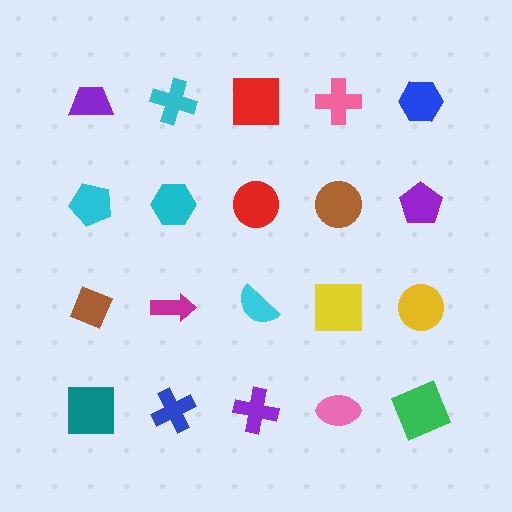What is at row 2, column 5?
A purple pentagon.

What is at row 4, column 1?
A teal square.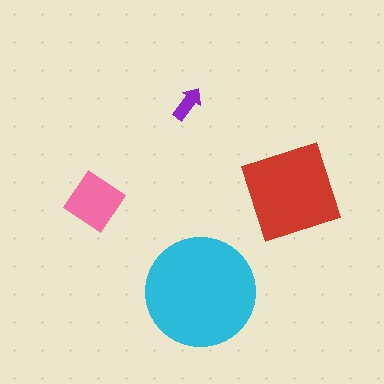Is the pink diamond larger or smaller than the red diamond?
Smaller.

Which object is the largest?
The cyan circle.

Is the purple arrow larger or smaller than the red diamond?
Smaller.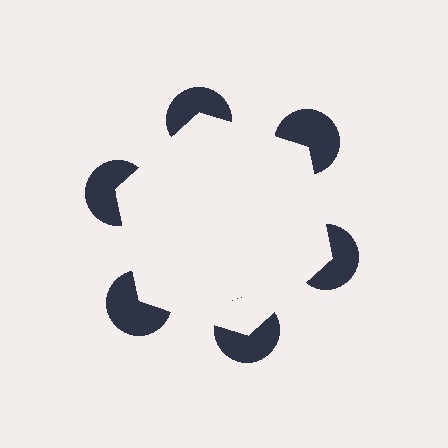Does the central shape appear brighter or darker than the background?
It typically appears slightly brighter than the background, even though no actual brightness change is drawn.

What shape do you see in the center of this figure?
An illusory hexagon — its edges are inferred from the aligned wedge cuts in the pac-man discs, not physically drawn.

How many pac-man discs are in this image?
There are 6 — one at each vertex of the illusory hexagon.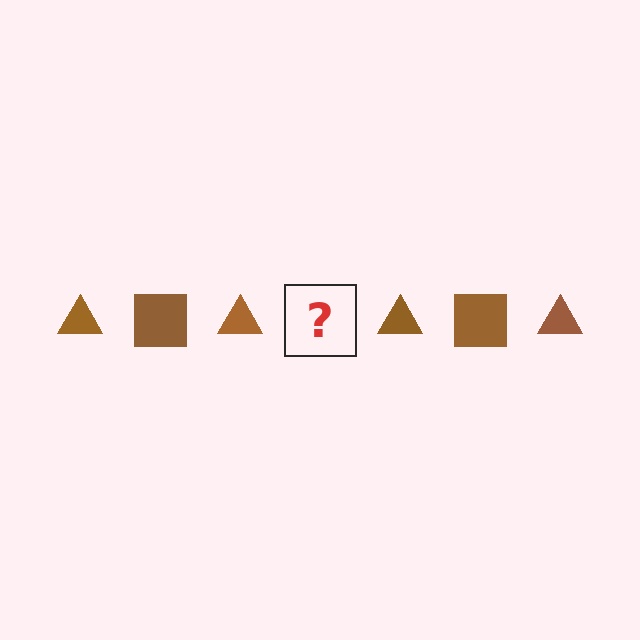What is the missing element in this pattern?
The missing element is a brown square.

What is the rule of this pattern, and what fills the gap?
The rule is that the pattern cycles through triangle, square shapes in brown. The gap should be filled with a brown square.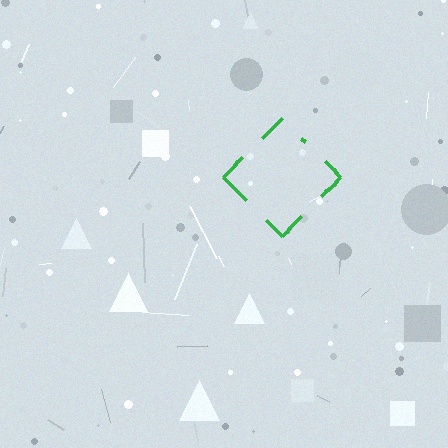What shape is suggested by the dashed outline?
The dashed outline suggests a diamond.